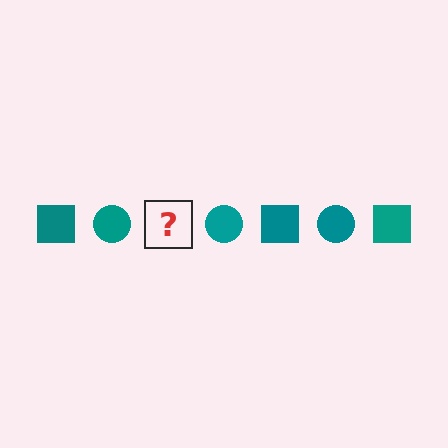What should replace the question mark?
The question mark should be replaced with a teal square.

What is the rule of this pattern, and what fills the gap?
The rule is that the pattern cycles through square, circle shapes in teal. The gap should be filled with a teal square.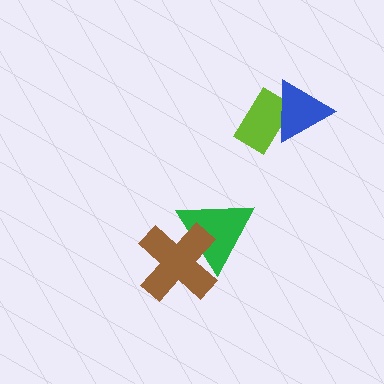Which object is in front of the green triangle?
The brown cross is in front of the green triangle.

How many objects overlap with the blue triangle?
1 object overlaps with the blue triangle.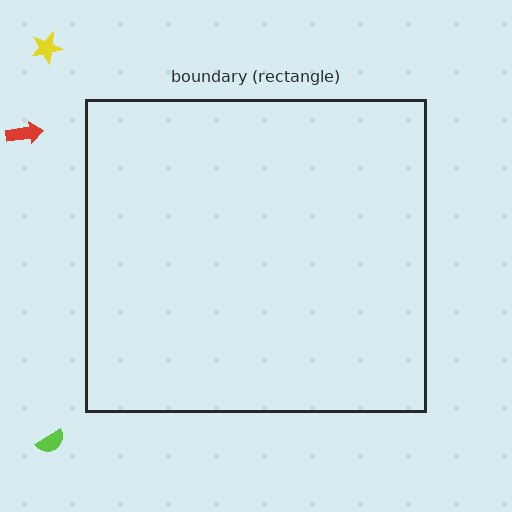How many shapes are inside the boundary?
0 inside, 3 outside.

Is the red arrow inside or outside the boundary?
Outside.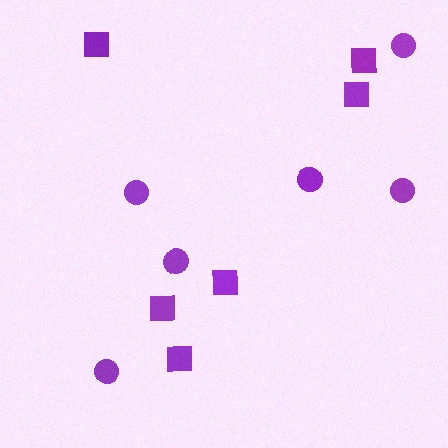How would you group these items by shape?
There are 2 groups: one group of squares (6) and one group of circles (6).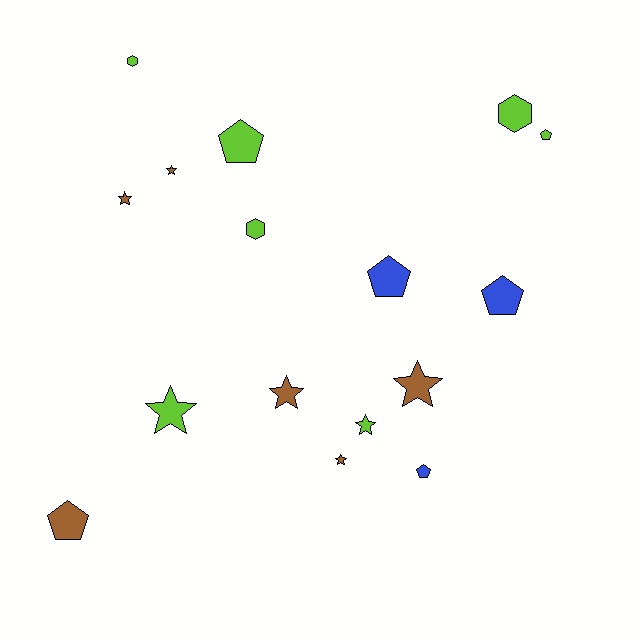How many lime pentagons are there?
There are 2 lime pentagons.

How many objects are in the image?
There are 16 objects.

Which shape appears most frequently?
Star, with 7 objects.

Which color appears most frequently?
Lime, with 7 objects.